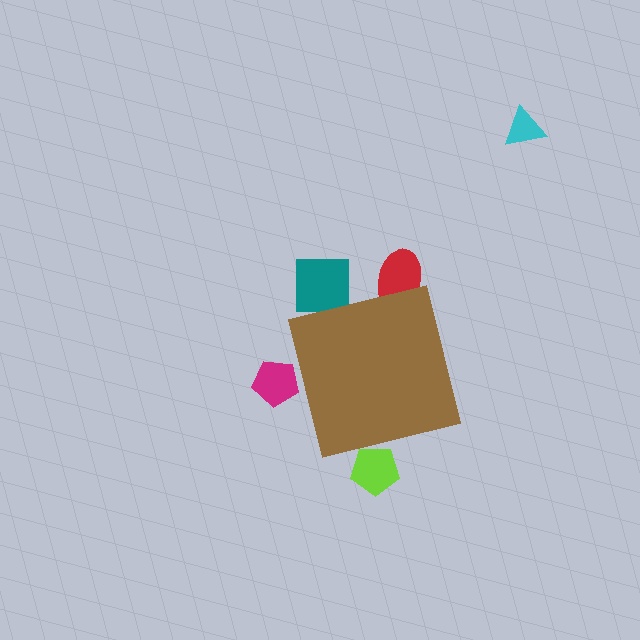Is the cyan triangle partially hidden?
No, the cyan triangle is fully visible.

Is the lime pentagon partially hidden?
Yes, the lime pentagon is partially hidden behind the brown square.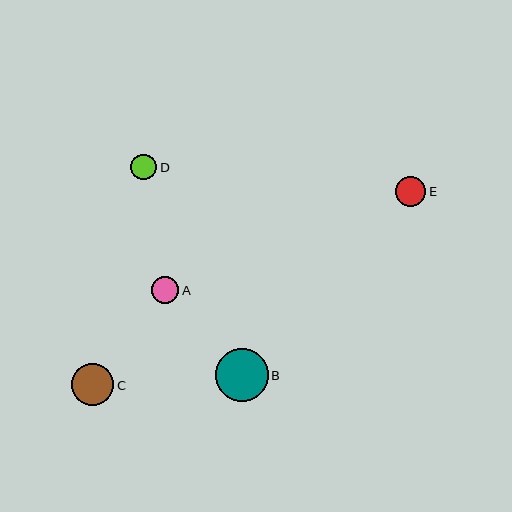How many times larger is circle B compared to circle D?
Circle B is approximately 2.1 times the size of circle D.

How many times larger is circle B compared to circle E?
Circle B is approximately 1.8 times the size of circle E.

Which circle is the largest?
Circle B is the largest with a size of approximately 53 pixels.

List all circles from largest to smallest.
From largest to smallest: B, C, E, A, D.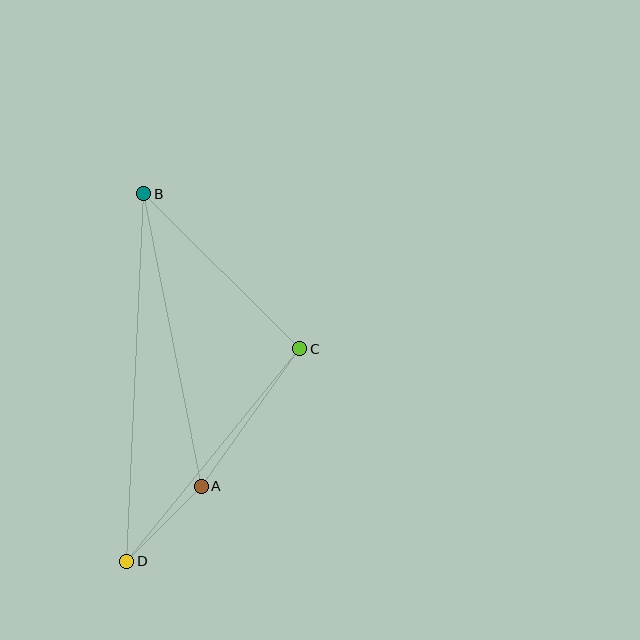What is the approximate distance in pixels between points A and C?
The distance between A and C is approximately 169 pixels.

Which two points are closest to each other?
Points A and D are closest to each other.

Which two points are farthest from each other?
Points B and D are farthest from each other.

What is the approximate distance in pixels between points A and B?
The distance between A and B is approximately 298 pixels.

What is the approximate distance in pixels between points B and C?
The distance between B and C is approximately 220 pixels.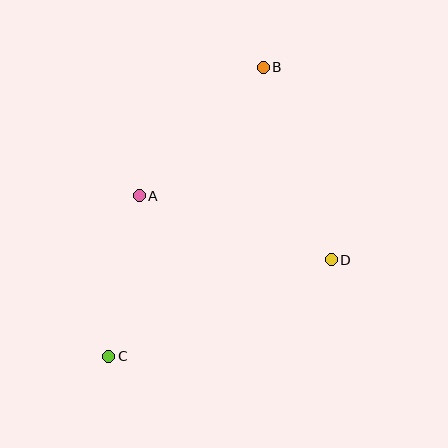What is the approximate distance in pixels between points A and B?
The distance between A and B is approximately 179 pixels.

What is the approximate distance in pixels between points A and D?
The distance between A and D is approximately 203 pixels.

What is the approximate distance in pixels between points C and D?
The distance between C and D is approximately 243 pixels.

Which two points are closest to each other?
Points A and C are closest to each other.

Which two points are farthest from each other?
Points B and C are farthest from each other.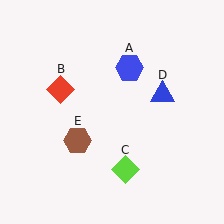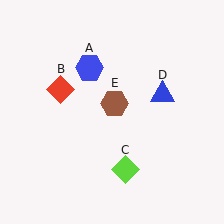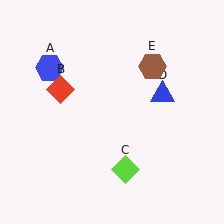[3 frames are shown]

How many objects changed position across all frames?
2 objects changed position: blue hexagon (object A), brown hexagon (object E).